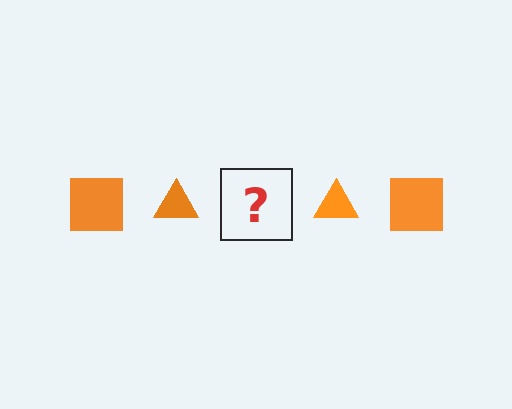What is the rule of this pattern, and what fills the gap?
The rule is that the pattern cycles through square, triangle shapes in orange. The gap should be filled with an orange square.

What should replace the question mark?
The question mark should be replaced with an orange square.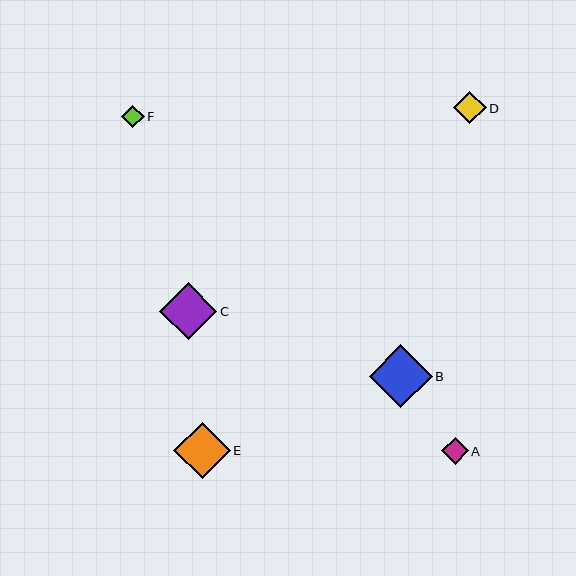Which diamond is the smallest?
Diamond F is the smallest with a size of approximately 22 pixels.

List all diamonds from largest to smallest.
From largest to smallest: B, C, E, D, A, F.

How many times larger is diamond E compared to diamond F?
Diamond E is approximately 2.6 times the size of diamond F.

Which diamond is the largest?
Diamond B is the largest with a size of approximately 63 pixels.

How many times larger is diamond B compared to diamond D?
Diamond B is approximately 1.9 times the size of diamond D.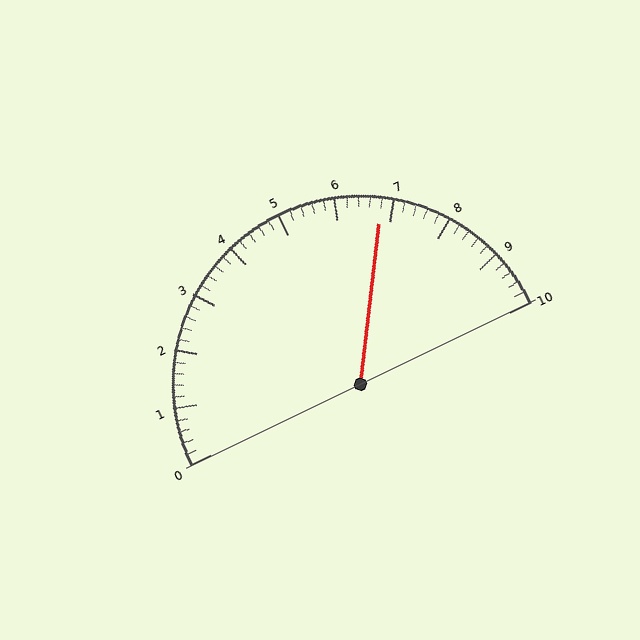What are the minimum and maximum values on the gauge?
The gauge ranges from 0 to 10.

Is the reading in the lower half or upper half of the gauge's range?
The reading is in the upper half of the range (0 to 10).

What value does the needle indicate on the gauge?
The needle indicates approximately 6.8.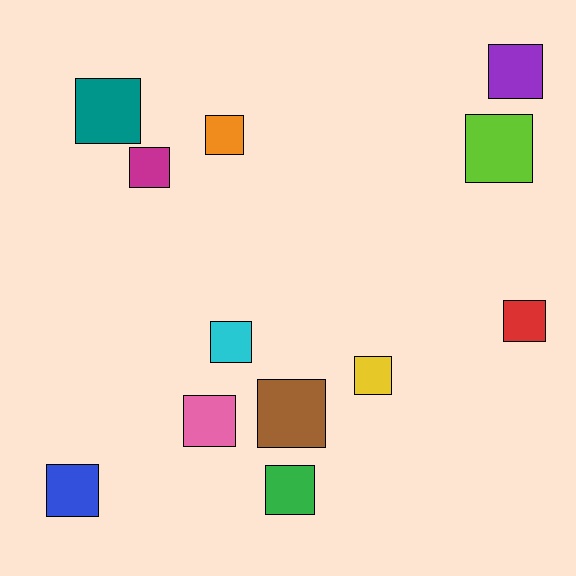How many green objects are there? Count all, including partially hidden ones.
There is 1 green object.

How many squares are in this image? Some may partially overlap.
There are 12 squares.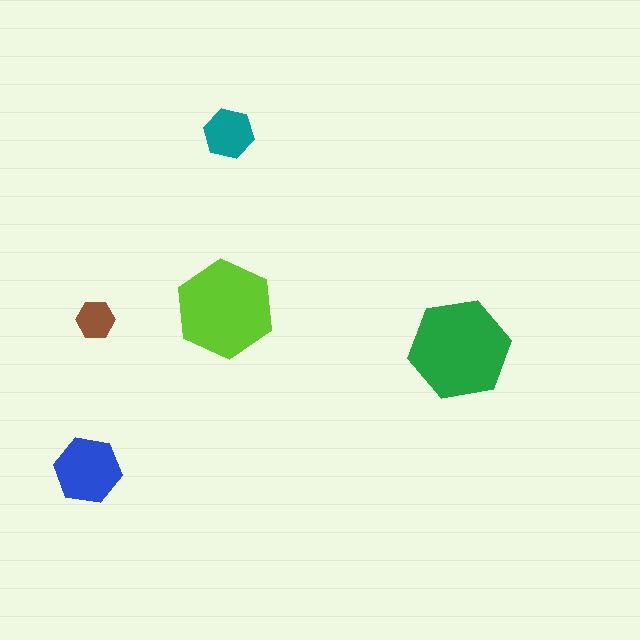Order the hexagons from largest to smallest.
the green one, the lime one, the blue one, the teal one, the brown one.